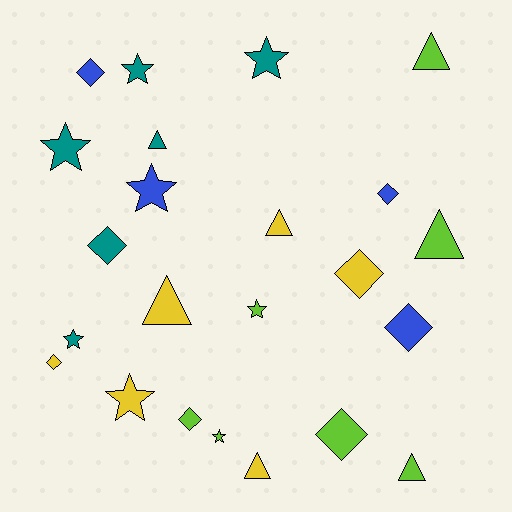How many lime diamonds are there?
There are 2 lime diamonds.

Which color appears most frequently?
Lime, with 7 objects.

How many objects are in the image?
There are 23 objects.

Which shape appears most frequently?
Star, with 8 objects.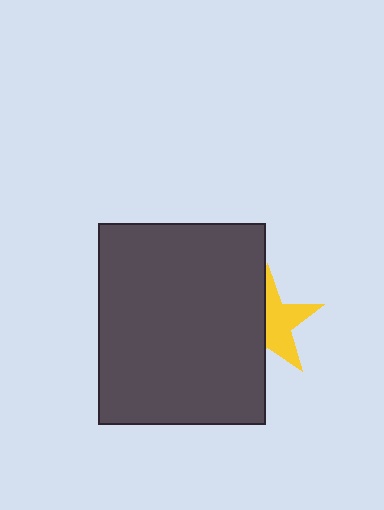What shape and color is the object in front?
The object in front is a dark gray rectangle.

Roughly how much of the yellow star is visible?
About half of it is visible (roughly 54%).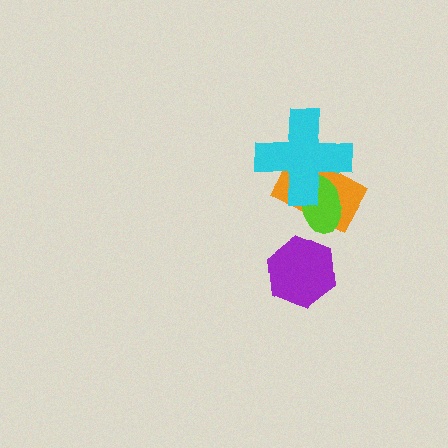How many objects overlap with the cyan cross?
2 objects overlap with the cyan cross.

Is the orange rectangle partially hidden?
Yes, it is partially covered by another shape.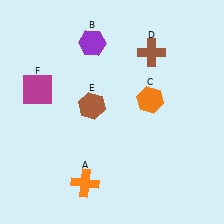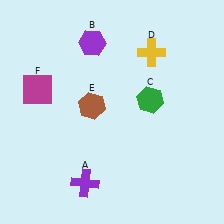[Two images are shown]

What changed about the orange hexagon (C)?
In Image 1, C is orange. In Image 2, it changed to green.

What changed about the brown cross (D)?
In Image 1, D is brown. In Image 2, it changed to yellow.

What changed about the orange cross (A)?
In Image 1, A is orange. In Image 2, it changed to purple.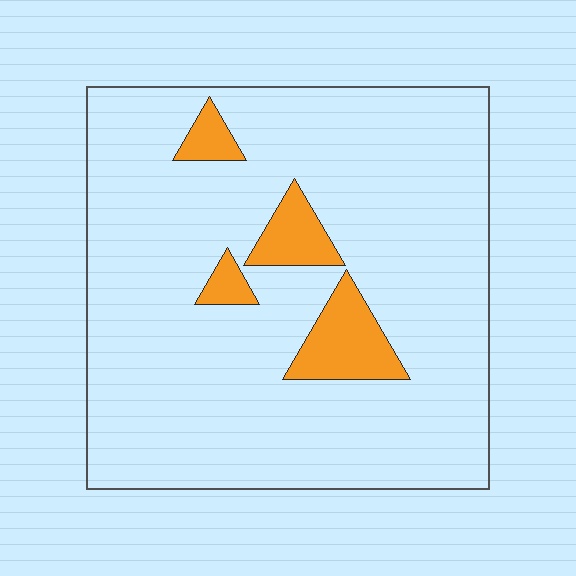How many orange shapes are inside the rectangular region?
4.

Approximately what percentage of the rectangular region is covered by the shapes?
Approximately 10%.